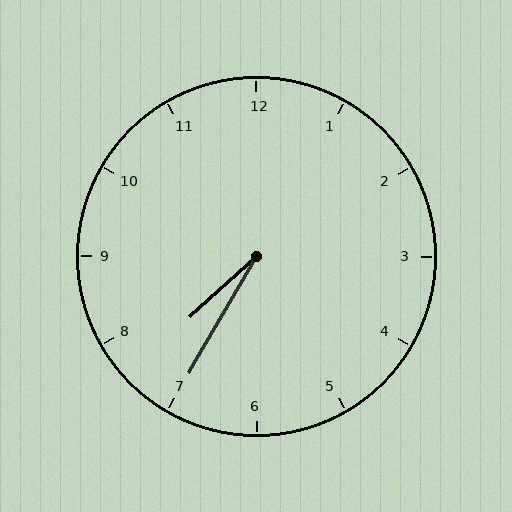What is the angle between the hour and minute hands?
Approximately 18 degrees.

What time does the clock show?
7:35.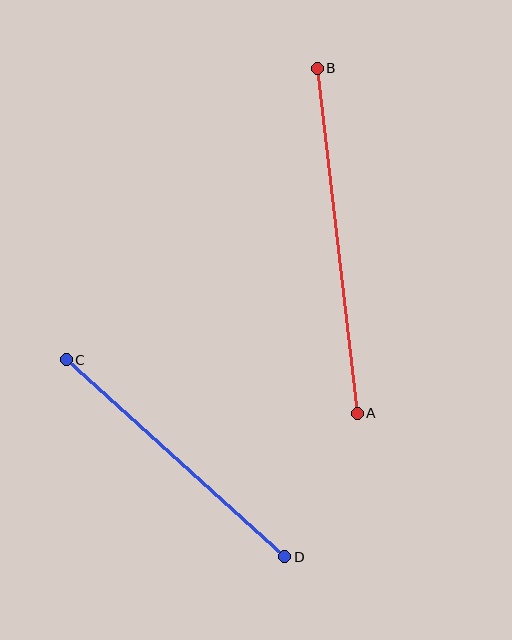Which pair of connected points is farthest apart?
Points A and B are farthest apart.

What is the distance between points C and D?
The distance is approximately 295 pixels.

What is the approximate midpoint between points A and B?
The midpoint is at approximately (337, 241) pixels.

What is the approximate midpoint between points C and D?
The midpoint is at approximately (175, 458) pixels.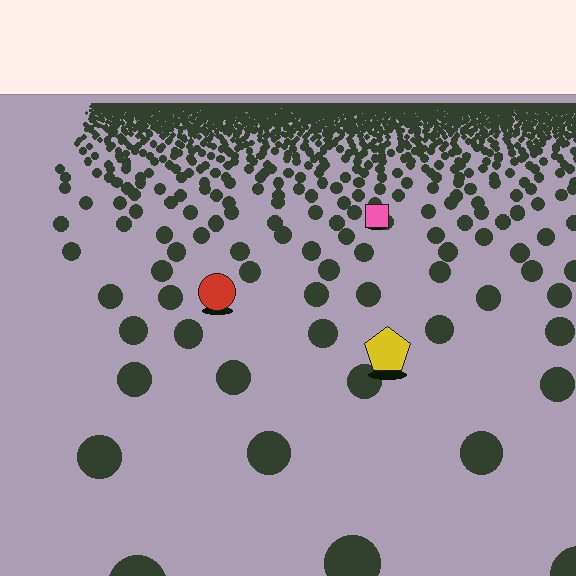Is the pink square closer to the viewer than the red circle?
No. The red circle is closer — you can tell from the texture gradient: the ground texture is coarser near it.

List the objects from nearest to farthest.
From nearest to farthest: the yellow pentagon, the red circle, the pink square.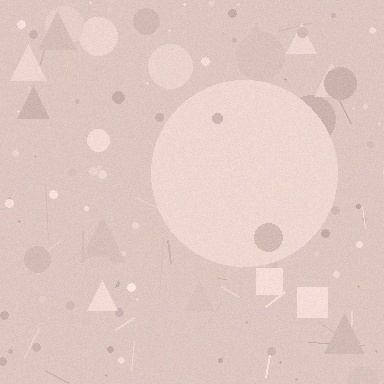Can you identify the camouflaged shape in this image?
The camouflaged shape is a circle.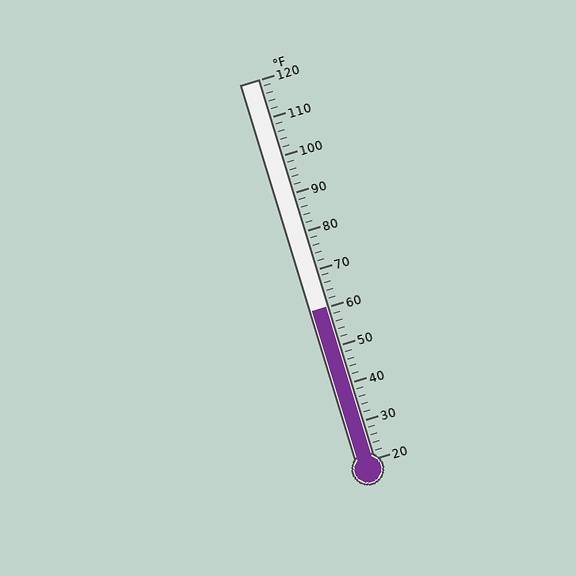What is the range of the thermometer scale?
The thermometer scale ranges from 20°F to 120°F.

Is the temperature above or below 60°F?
The temperature is at 60°F.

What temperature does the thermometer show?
The thermometer shows approximately 60°F.